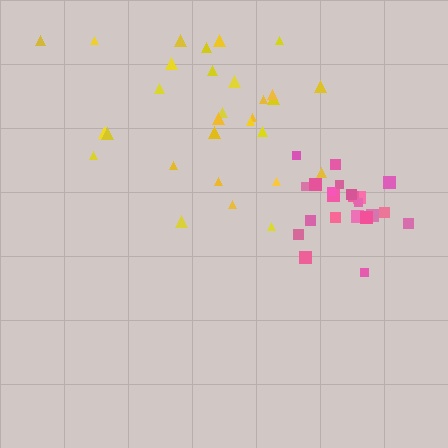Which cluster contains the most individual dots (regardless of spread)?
Yellow (30).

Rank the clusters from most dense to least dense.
pink, yellow.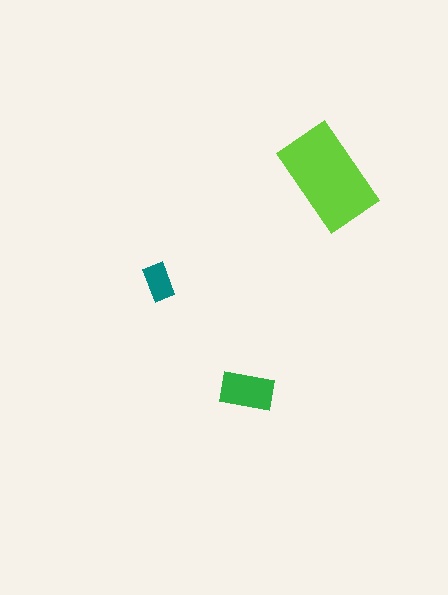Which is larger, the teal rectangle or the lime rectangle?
The lime one.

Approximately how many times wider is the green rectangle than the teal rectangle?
About 1.5 times wider.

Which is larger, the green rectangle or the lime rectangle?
The lime one.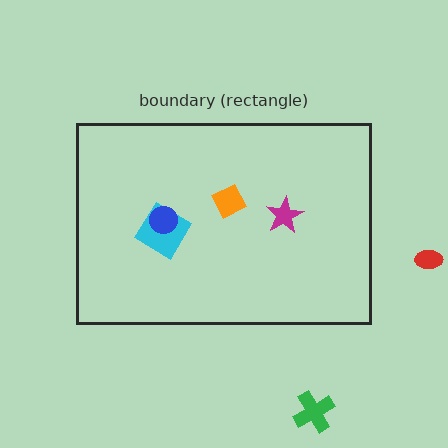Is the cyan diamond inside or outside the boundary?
Inside.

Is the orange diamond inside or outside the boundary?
Inside.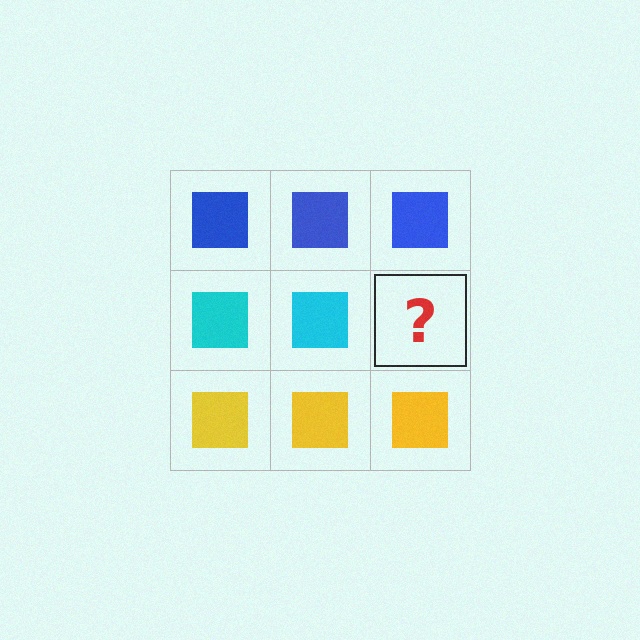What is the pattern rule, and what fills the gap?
The rule is that each row has a consistent color. The gap should be filled with a cyan square.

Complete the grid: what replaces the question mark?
The question mark should be replaced with a cyan square.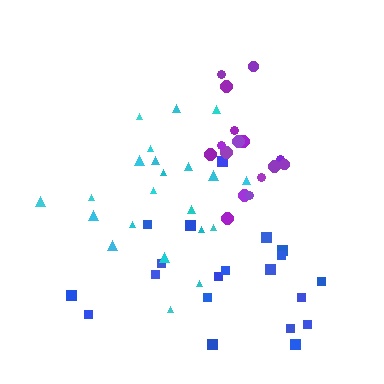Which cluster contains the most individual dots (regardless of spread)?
Cyan (22).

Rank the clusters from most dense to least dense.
cyan, purple, blue.